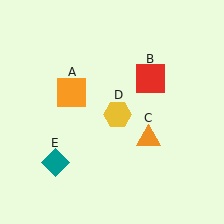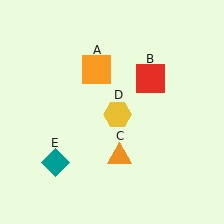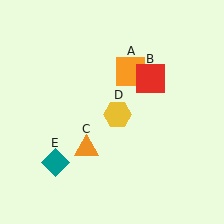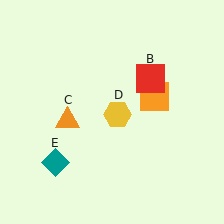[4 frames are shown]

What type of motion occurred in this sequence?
The orange square (object A), orange triangle (object C) rotated clockwise around the center of the scene.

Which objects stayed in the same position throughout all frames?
Red square (object B) and yellow hexagon (object D) and teal diamond (object E) remained stationary.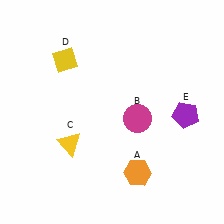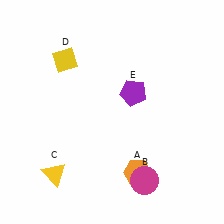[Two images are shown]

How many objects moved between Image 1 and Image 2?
3 objects moved between the two images.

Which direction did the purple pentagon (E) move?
The purple pentagon (E) moved left.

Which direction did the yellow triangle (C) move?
The yellow triangle (C) moved down.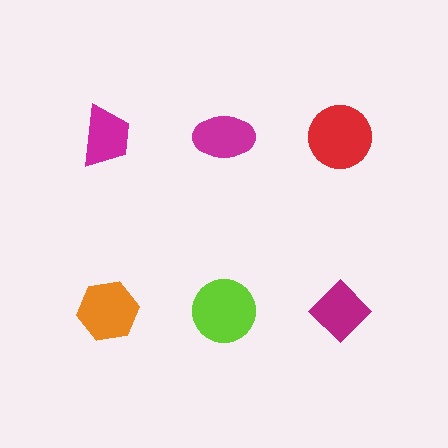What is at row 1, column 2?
A magenta ellipse.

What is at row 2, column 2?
A lime circle.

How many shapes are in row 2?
3 shapes.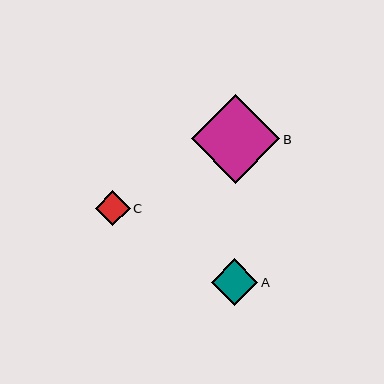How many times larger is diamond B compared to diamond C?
Diamond B is approximately 2.5 times the size of diamond C.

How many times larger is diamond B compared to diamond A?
Diamond B is approximately 1.9 times the size of diamond A.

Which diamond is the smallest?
Diamond C is the smallest with a size of approximately 35 pixels.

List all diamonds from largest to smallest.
From largest to smallest: B, A, C.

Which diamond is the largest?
Diamond B is the largest with a size of approximately 89 pixels.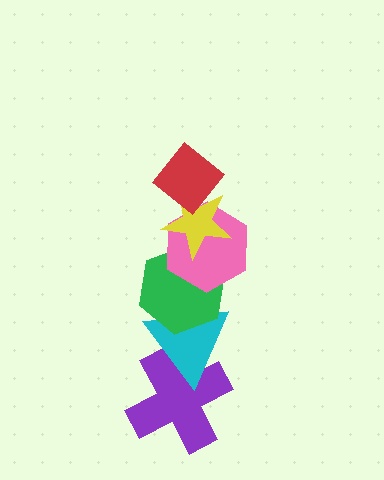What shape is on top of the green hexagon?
The pink hexagon is on top of the green hexagon.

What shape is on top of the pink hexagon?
The yellow star is on top of the pink hexagon.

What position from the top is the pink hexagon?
The pink hexagon is 3rd from the top.